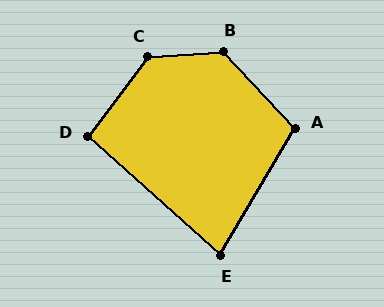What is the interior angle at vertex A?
Approximately 106 degrees (obtuse).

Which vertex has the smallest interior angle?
E, at approximately 78 degrees.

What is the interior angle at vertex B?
Approximately 130 degrees (obtuse).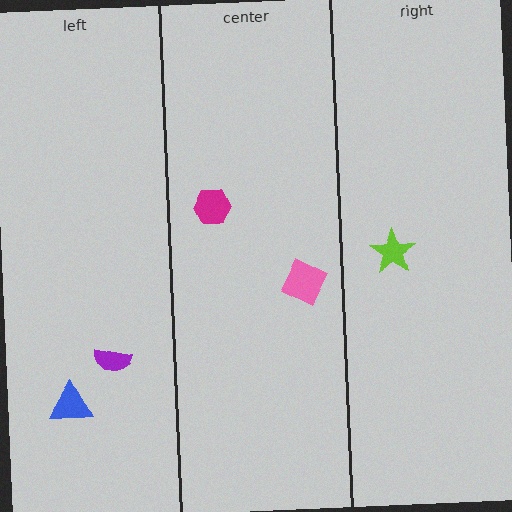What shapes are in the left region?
The purple semicircle, the blue triangle.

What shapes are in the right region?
The lime star.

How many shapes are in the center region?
2.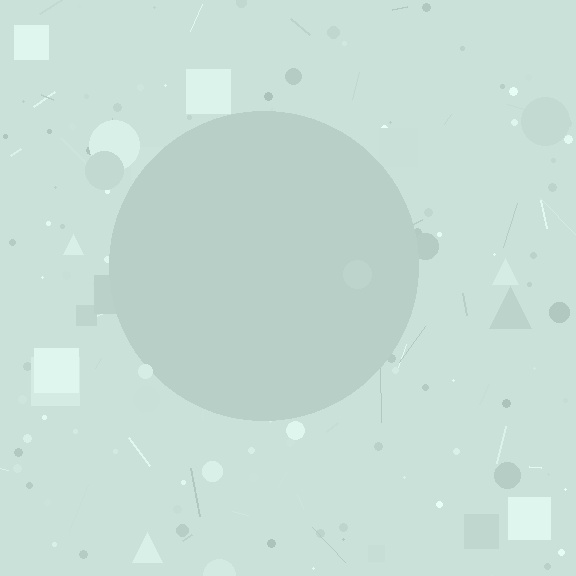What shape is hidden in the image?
A circle is hidden in the image.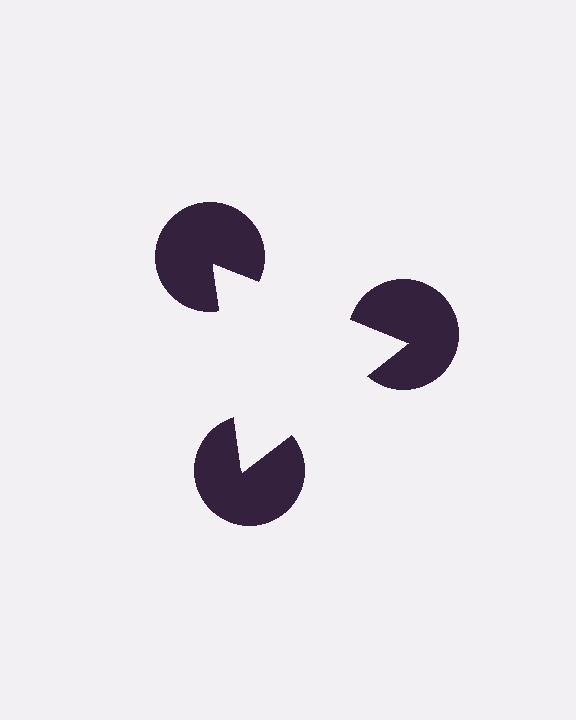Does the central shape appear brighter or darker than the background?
It typically appears slightly brighter than the background, even though no actual brightness change is drawn.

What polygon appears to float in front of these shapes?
An illusory triangle — its edges are inferred from the aligned wedge cuts in the pac-man discs, not physically drawn.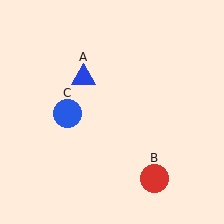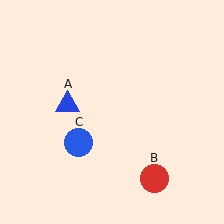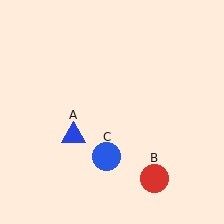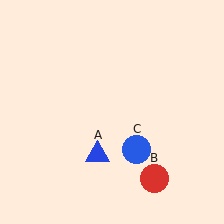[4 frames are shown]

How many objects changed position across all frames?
2 objects changed position: blue triangle (object A), blue circle (object C).